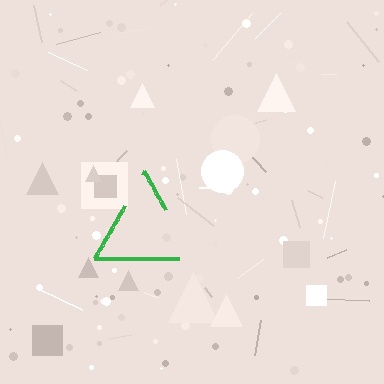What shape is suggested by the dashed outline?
The dashed outline suggests a triangle.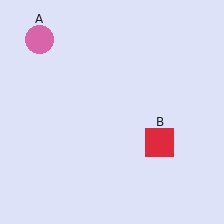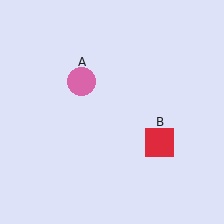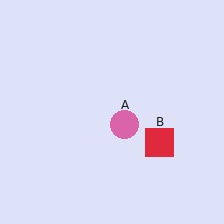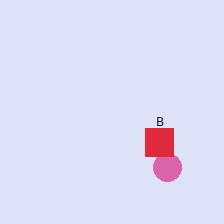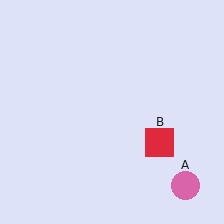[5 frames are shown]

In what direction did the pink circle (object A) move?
The pink circle (object A) moved down and to the right.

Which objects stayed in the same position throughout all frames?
Red square (object B) remained stationary.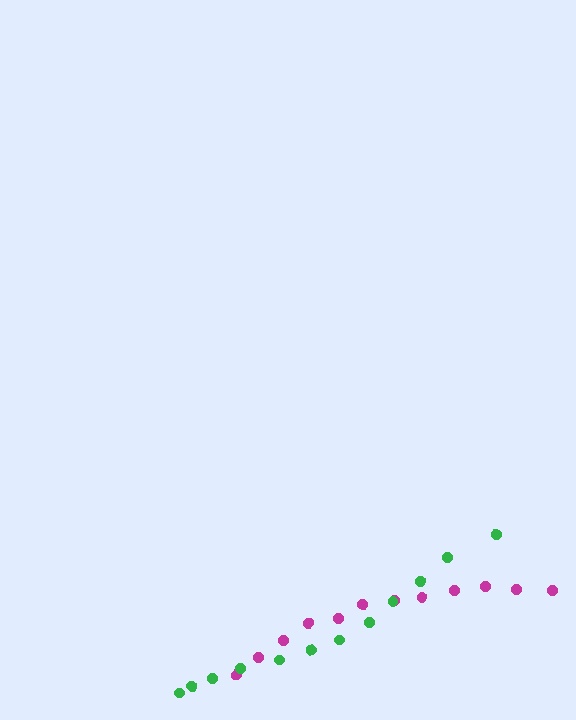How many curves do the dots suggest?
There are 2 distinct paths.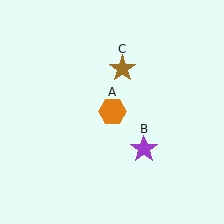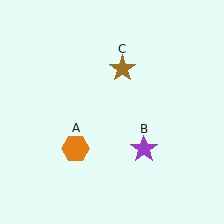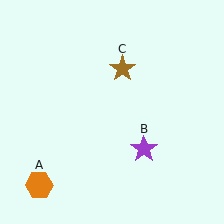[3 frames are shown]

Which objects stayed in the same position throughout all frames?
Purple star (object B) and brown star (object C) remained stationary.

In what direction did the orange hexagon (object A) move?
The orange hexagon (object A) moved down and to the left.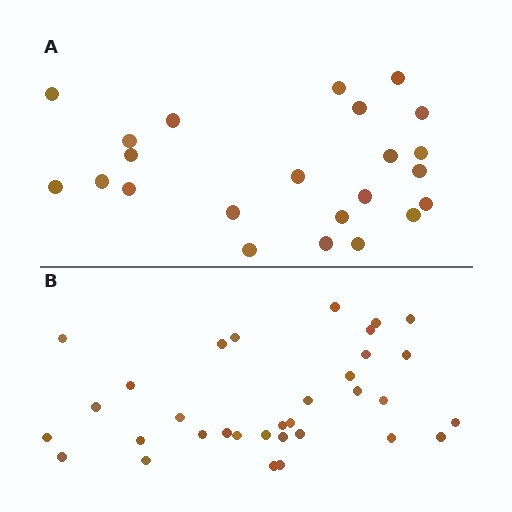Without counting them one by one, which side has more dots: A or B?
Region B (the bottom region) has more dots.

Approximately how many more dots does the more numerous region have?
Region B has roughly 10 or so more dots than region A.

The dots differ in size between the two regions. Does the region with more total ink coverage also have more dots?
No. Region A has more total ink coverage because its dots are larger, but region B actually contains more individual dots. Total area can be misleading — the number of items is what matters here.